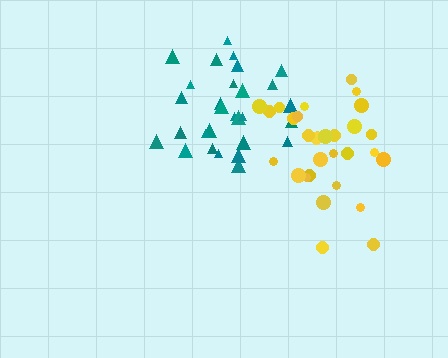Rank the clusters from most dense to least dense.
teal, yellow.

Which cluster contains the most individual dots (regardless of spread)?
Yellow (31).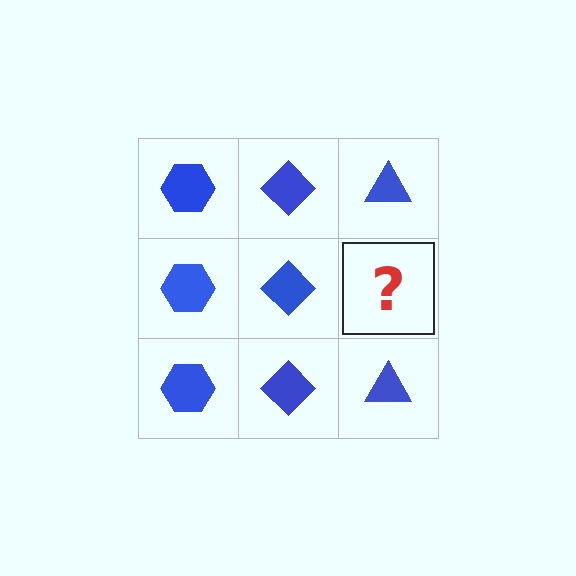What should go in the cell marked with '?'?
The missing cell should contain a blue triangle.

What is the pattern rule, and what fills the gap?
The rule is that each column has a consistent shape. The gap should be filled with a blue triangle.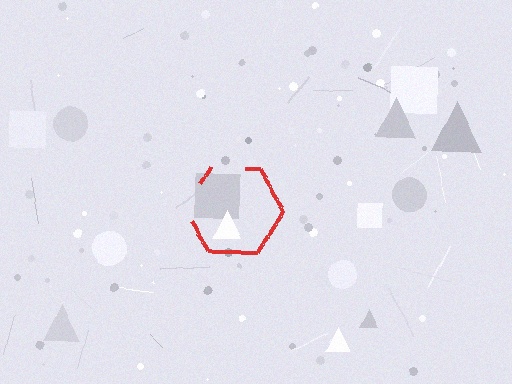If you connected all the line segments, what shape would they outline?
They would outline a hexagon.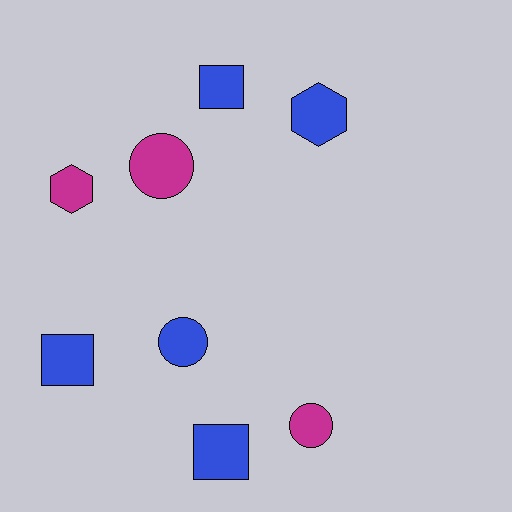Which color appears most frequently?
Blue, with 5 objects.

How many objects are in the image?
There are 8 objects.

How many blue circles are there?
There is 1 blue circle.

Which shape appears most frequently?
Square, with 3 objects.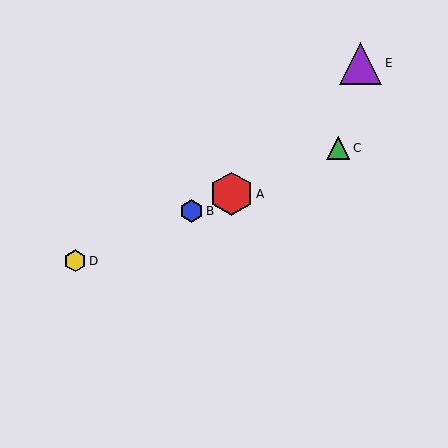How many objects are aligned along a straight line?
4 objects (A, B, C, D) are aligned along a straight line.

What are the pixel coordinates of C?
Object C is at (338, 148).